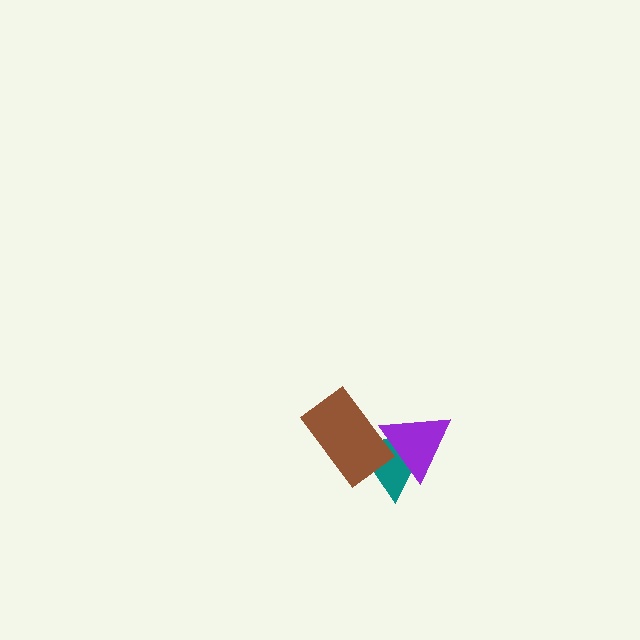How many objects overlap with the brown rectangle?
2 objects overlap with the brown rectangle.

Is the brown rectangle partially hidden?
No, no other shape covers it.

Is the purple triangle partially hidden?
Yes, it is partially covered by another shape.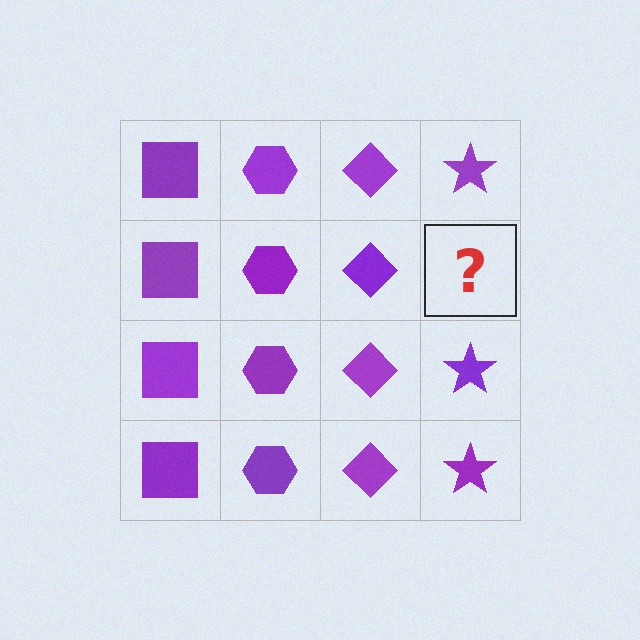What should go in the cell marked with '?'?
The missing cell should contain a purple star.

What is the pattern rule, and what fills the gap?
The rule is that each column has a consistent shape. The gap should be filled with a purple star.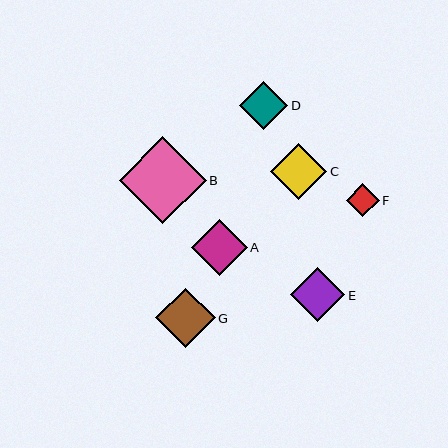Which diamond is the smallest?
Diamond F is the smallest with a size of approximately 33 pixels.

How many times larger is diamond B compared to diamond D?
Diamond B is approximately 1.8 times the size of diamond D.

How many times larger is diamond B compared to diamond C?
Diamond B is approximately 1.5 times the size of diamond C.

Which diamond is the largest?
Diamond B is the largest with a size of approximately 87 pixels.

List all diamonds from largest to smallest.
From largest to smallest: B, G, C, A, E, D, F.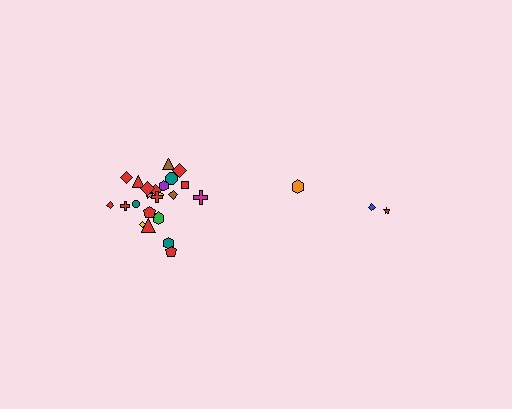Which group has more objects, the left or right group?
The left group.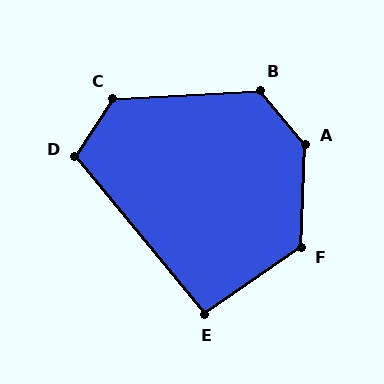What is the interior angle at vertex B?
Approximately 126 degrees (obtuse).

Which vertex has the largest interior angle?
A, at approximately 138 degrees.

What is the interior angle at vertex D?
Approximately 107 degrees (obtuse).